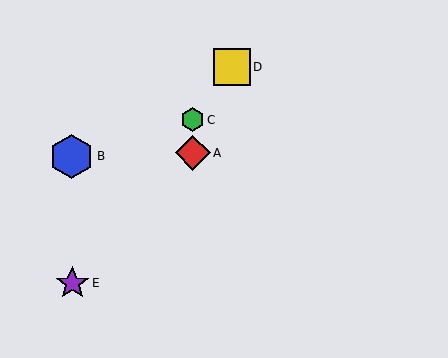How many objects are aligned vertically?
2 objects (A, C) are aligned vertically.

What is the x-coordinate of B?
Object B is at x≈72.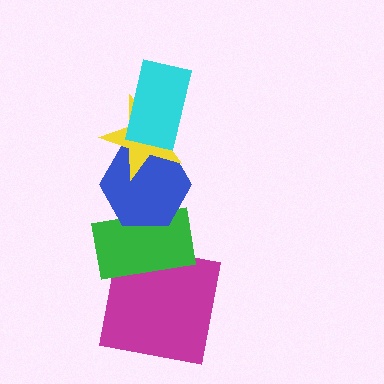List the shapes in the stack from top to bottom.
From top to bottom: the cyan rectangle, the yellow star, the blue hexagon, the green rectangle, the magenta square.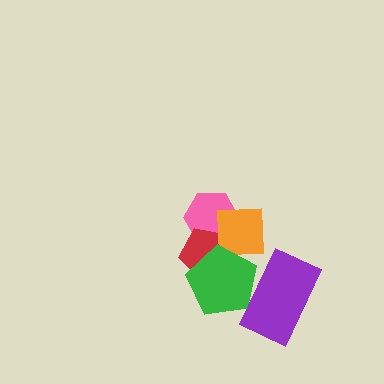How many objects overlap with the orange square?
3 objects overlap with the orange square.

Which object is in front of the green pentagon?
The purple rectangle is in front of the green pentagon.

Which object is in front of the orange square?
The green pentagon is in front of the orange square.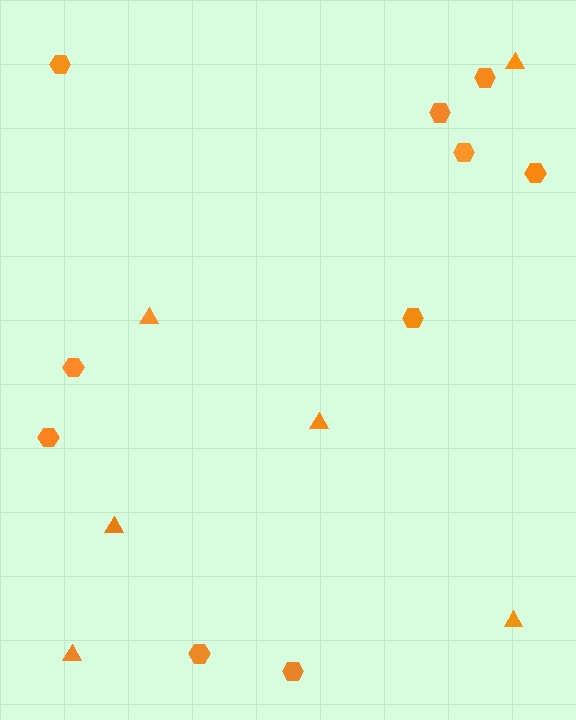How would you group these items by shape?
There are 2 groups: one group of triangles (6) and one group of hexagons (10).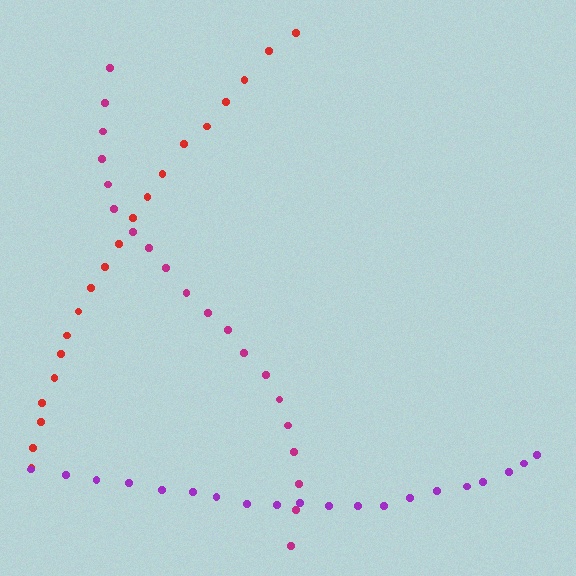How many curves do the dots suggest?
There are 3 distinct paths.